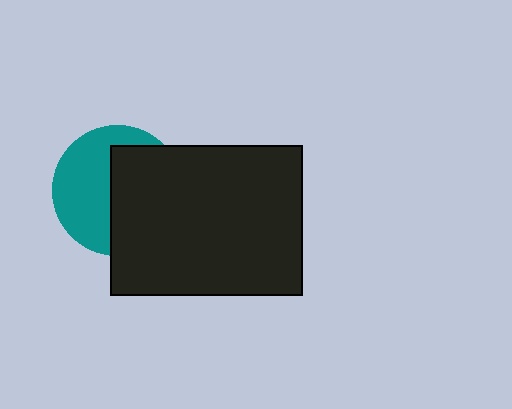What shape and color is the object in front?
The object in front is a black rectangle.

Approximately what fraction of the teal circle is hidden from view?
Roughly 52% of the teal circle is hidden behind the black rectangle.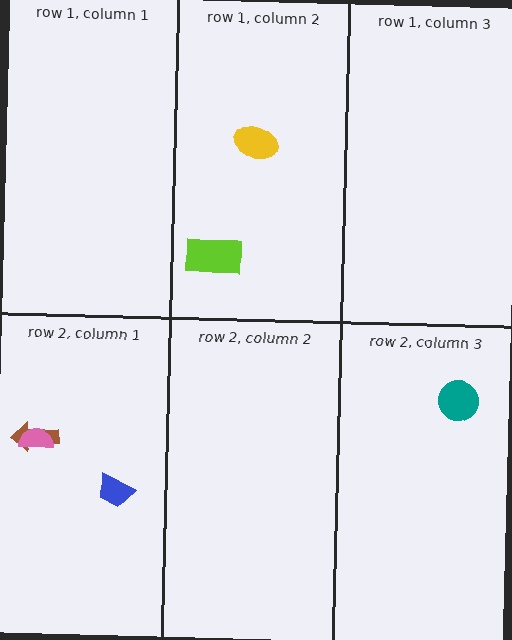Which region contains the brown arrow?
The row 2, column 1 region.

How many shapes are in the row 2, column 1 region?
3.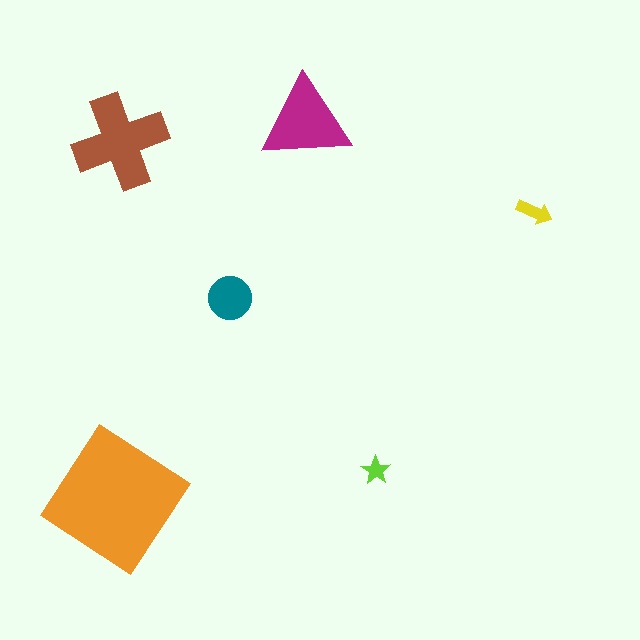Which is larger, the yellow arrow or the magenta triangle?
The magenta triangle.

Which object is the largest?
The orange diamond.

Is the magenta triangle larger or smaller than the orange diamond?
Smaller.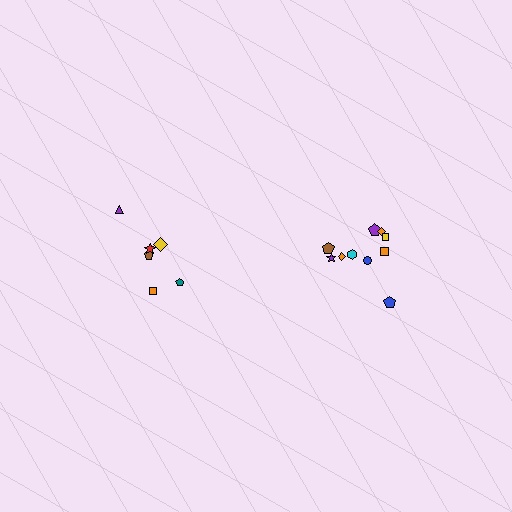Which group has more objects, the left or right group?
The right group.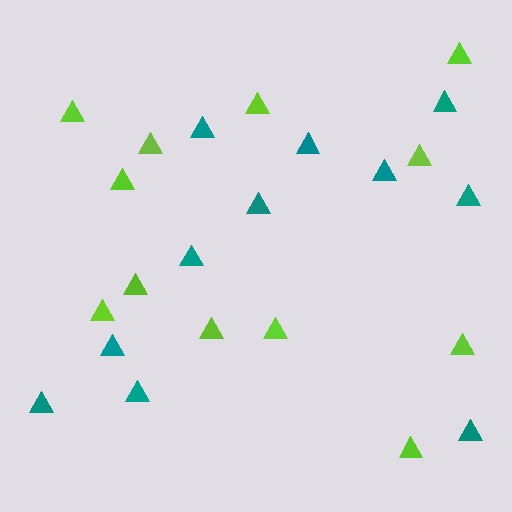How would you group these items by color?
There are 2 groups: one group of lime triangles (12) and one group of teal triangles (11).